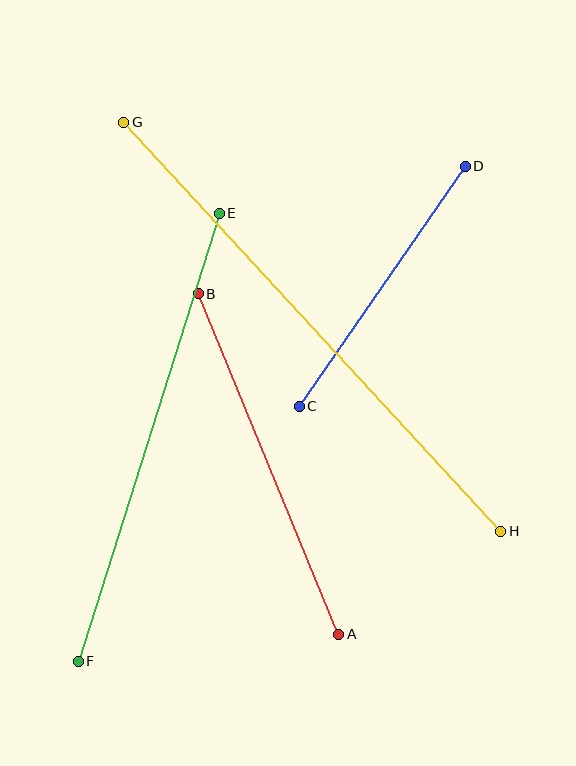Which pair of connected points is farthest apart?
Points G and H are farthest apart.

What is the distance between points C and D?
The distance is approximately 292 pixels.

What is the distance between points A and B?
The distance is approximately 368 pixels.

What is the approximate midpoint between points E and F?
The midpoint is at approximately (149, 437) pixels.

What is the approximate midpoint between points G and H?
The midpoint is at approximately (312, 327) pixels.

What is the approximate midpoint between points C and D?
The midpoint is at approximately (382, 286) pixels.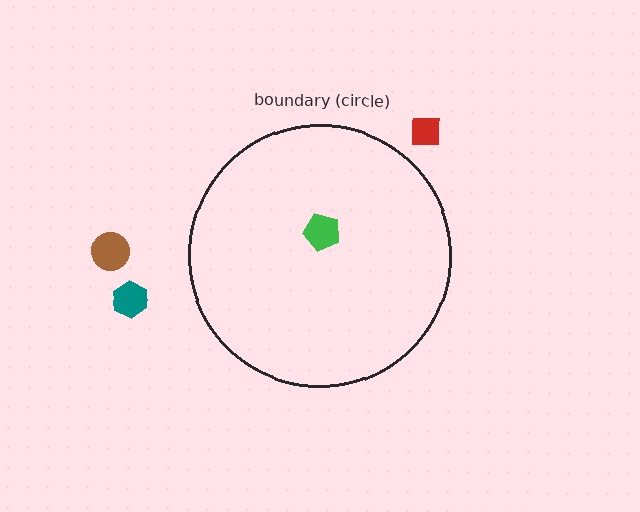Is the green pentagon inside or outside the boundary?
Inside.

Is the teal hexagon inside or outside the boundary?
Outside.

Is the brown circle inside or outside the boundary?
Outside.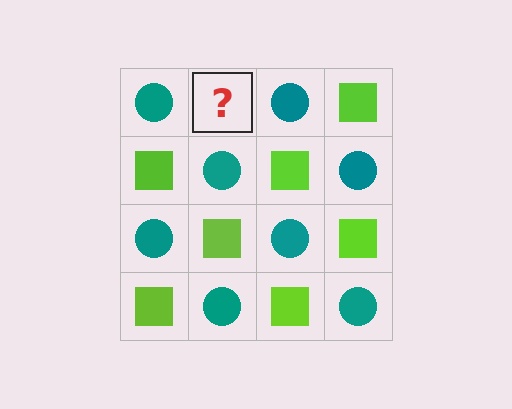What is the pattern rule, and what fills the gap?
The rule is that it alternates teal circle and lime square in a checkerboard pattern. The gap should be filled with a lime square.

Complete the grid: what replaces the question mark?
The question mark should be replaced with a lime square.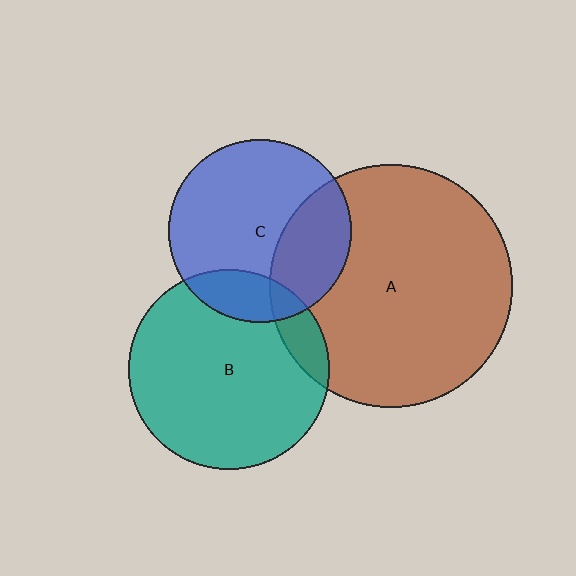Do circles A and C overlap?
Yes.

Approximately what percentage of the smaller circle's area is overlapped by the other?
Approximately 30%.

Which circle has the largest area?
Circle A (brown).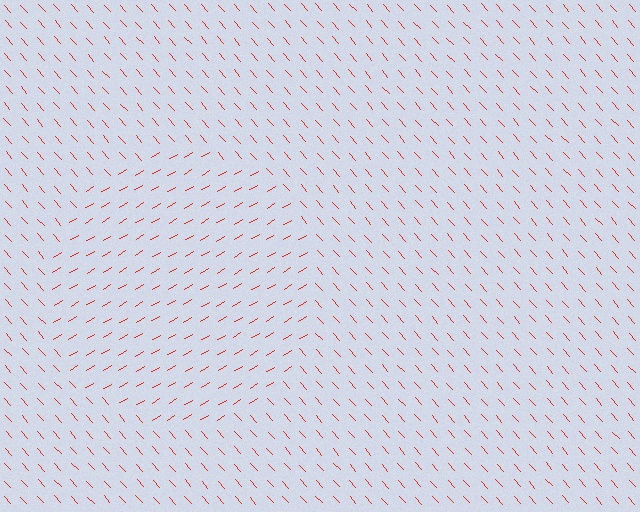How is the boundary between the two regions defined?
The boundary is defined purely by a change in line orientation (approximately 78 degrees difference). All lines are the same color and thickness.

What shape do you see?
I see a circle.